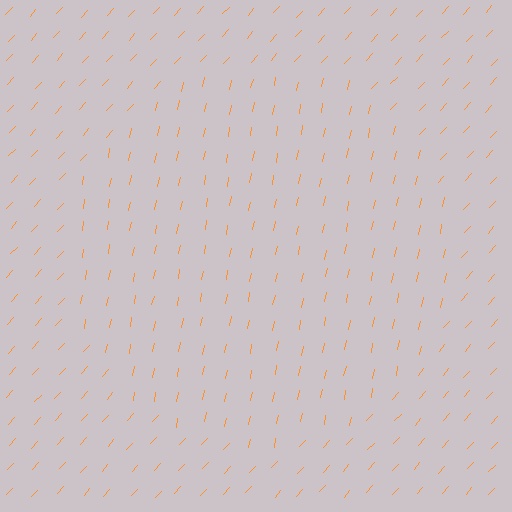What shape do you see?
I see a circle.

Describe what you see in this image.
The image is filled with small orange line segments. A circle region in the image has lines oriented differently from the surrounding lines, creating a visible texture boundary.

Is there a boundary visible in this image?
Yes, there is a texture boundary formed by a change in line orientation.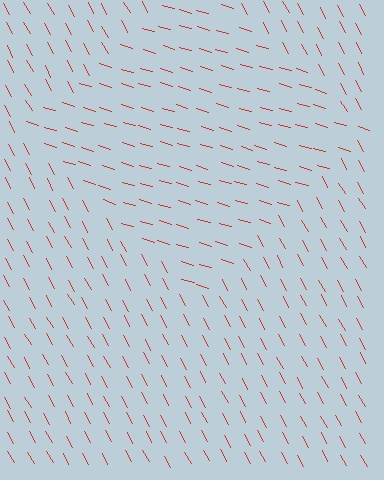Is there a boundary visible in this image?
Yes, there is a texture boundary formed by a change in line orientation.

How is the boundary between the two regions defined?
The boundary is defined purely by a change in line orientation (approximately 45 degrees difference). All lines are the same color and thickness.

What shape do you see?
I see a diamond.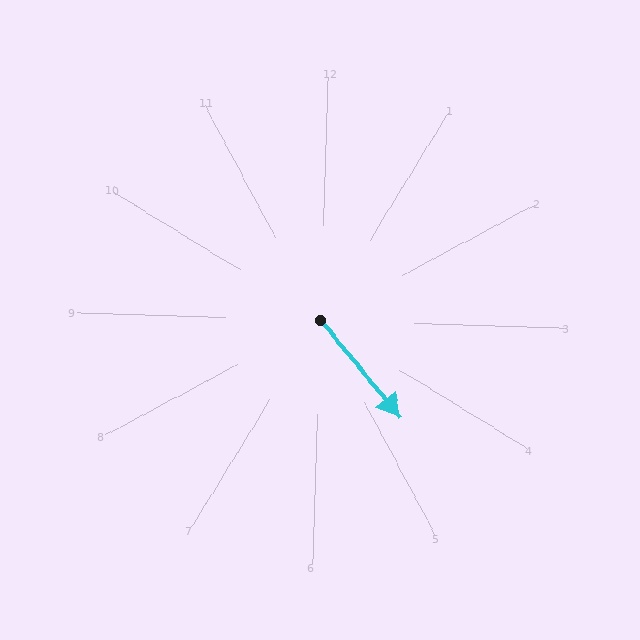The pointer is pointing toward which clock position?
Roughly 5 o'clock.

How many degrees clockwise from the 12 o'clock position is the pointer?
Approximately 139 degrees.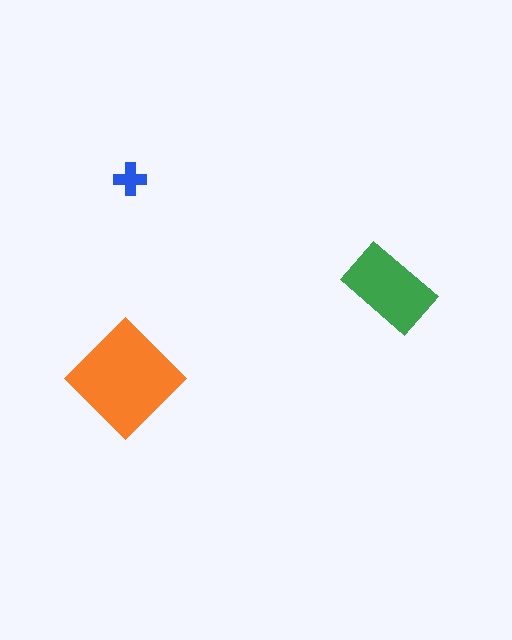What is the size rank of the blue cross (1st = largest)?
3rd.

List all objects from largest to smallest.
The orange diamond, the green rectangle, the blue cross.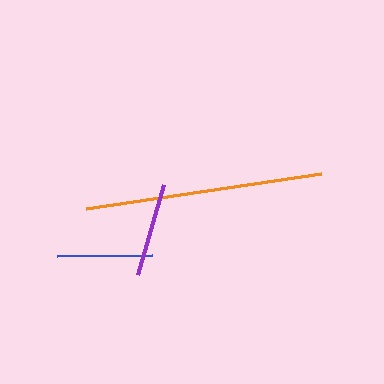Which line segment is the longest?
The orange line is the longest at approximately 237 pixels.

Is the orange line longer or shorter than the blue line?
The orange line is longer than the blue line.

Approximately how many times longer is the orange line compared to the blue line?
The orange line is approximately 2.5 times the length of the blue line.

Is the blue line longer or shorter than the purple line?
The blue line is longer than the purple line.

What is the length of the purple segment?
The purple segment is approximately 93 pixels long.